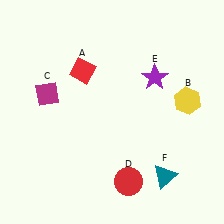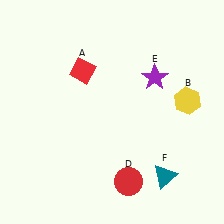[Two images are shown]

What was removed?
The magenta diamond (C) was removed in Image 2.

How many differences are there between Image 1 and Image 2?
There is 1 difference between the two images.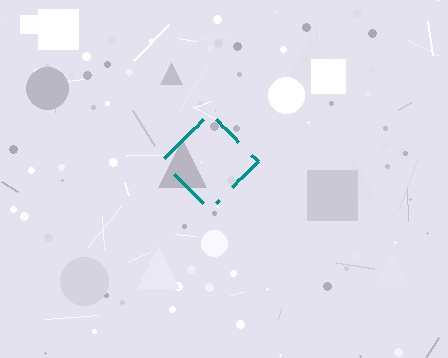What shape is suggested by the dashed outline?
The dashed outline suggests a diamond.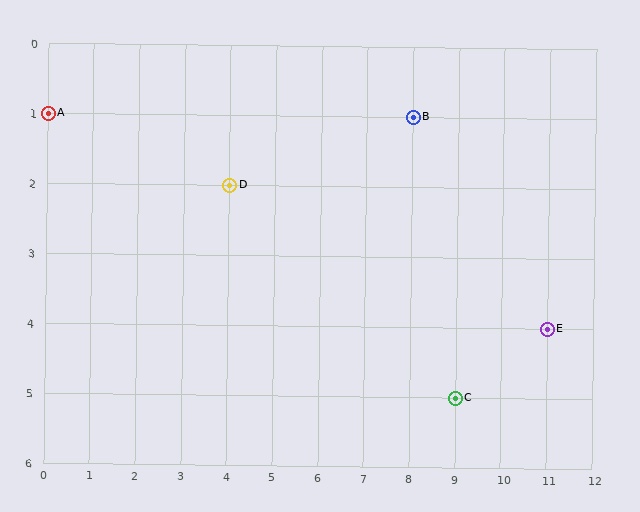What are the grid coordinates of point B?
Point B is at grid coordinates (8, 1).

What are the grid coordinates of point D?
Point D is at grid coordinates (4, 2).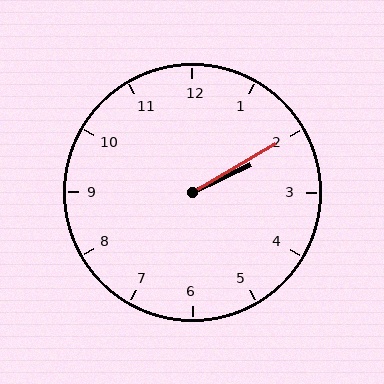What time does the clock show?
2:10.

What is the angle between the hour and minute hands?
Approximately 5 degrees.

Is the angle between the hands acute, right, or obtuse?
It is acute.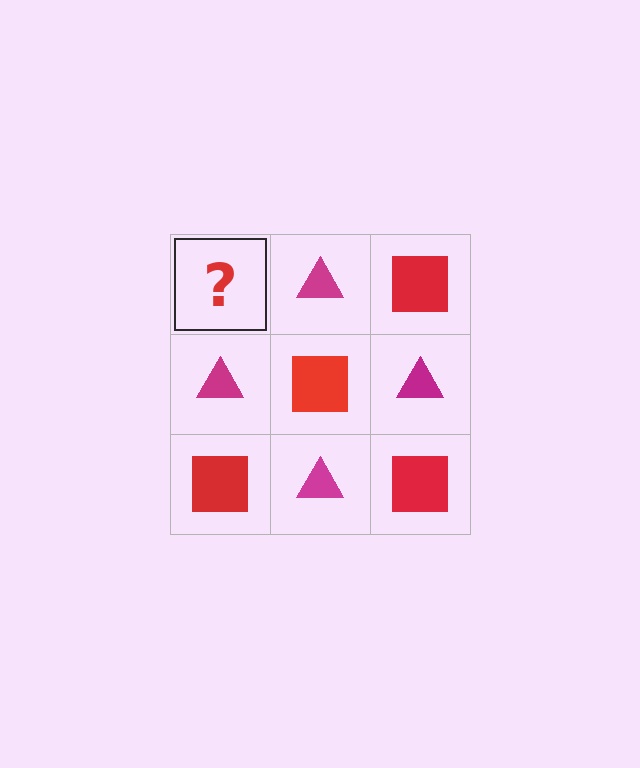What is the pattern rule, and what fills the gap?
The rule is that it alternates red square and magenta triangle in a checkerboard pattern. The gap should be filled with a red square.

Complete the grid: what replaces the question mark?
The question mark should be replaced with a red square.